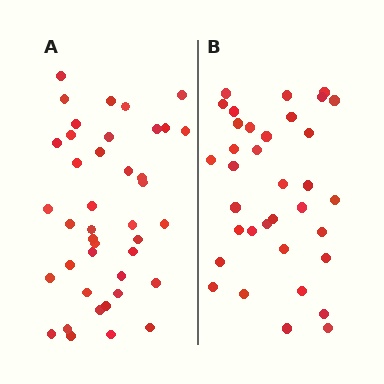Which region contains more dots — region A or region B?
Region A (the left region) has more dots.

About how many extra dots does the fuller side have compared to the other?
Region A has about 6 more dots than region B.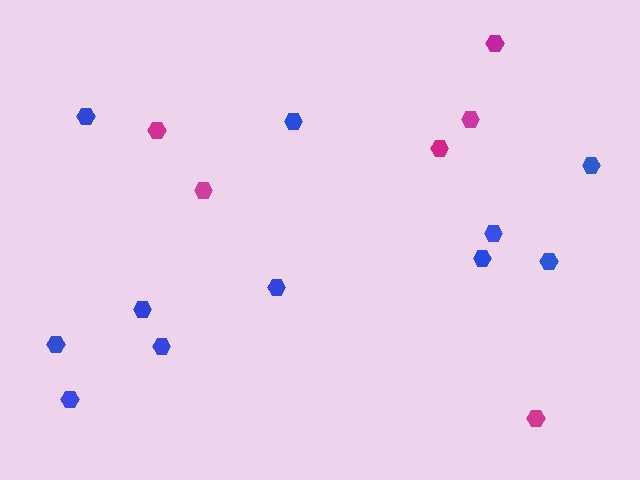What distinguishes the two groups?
There are 2 groups: one group of blue hexagons (11) and one group of magenta hexagons (6).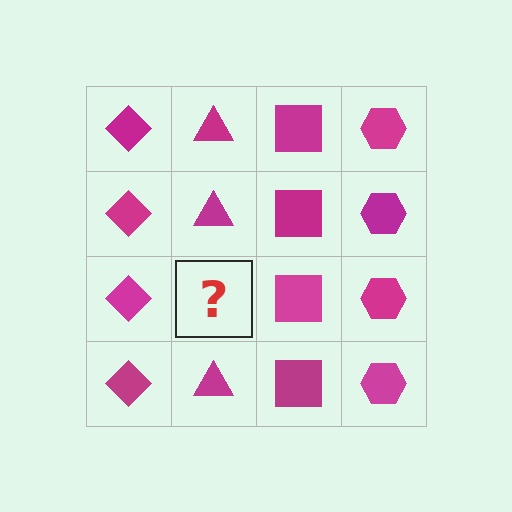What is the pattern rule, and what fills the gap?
The rule is that each column has a consistent shape. The gap should be filled with a magenta triangle.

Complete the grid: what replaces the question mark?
The question mark should be replaced with a magenta triangle.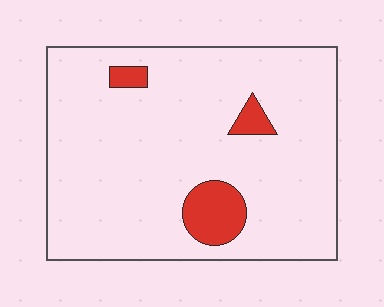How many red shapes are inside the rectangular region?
3.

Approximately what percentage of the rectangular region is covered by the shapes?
Approximately 10%.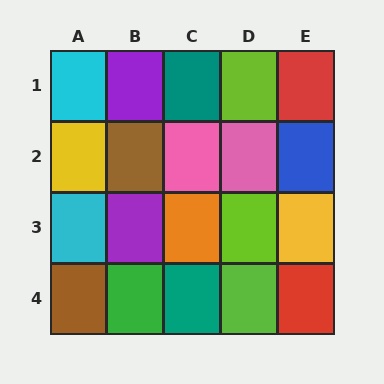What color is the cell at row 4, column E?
Red.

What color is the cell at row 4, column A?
Brown.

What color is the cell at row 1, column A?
Cyan.